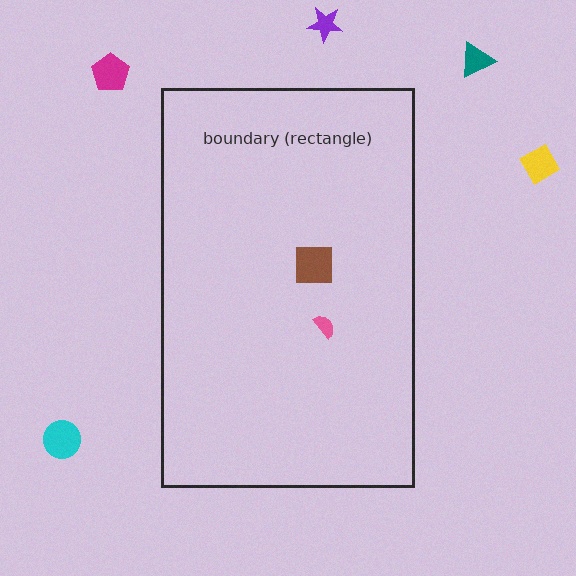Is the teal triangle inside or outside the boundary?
Outside.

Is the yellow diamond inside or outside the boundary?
Outside.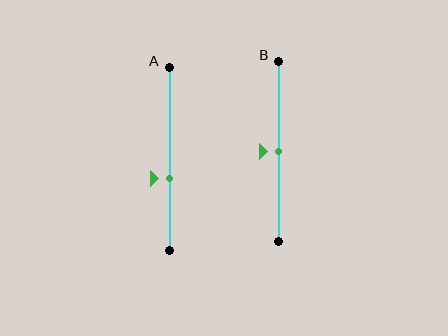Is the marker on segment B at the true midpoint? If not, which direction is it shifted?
Yes, the marker on segment B is at the true midpoint.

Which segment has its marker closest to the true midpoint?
Segment B has its marker closest to the true midpoint.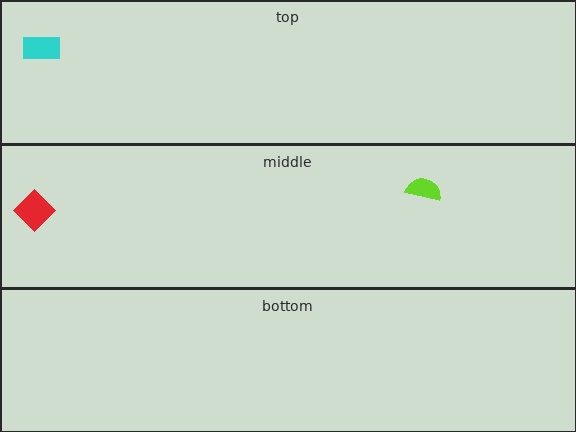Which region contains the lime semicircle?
The middle region.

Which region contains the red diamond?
The middle region.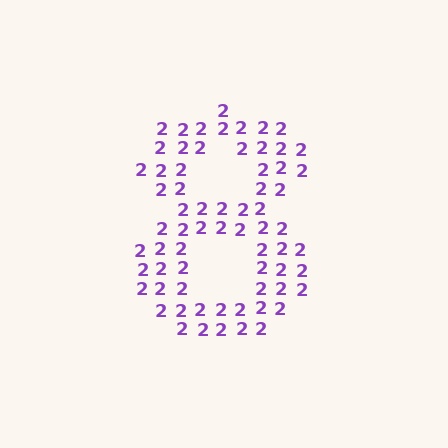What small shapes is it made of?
It is made of small digit 2's.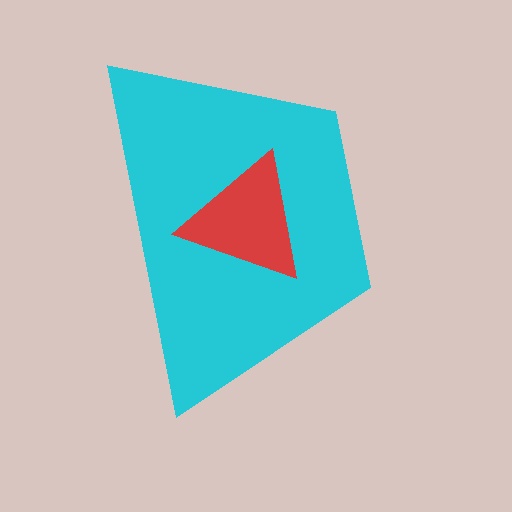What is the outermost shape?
The cyan trapezoid.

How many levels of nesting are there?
2.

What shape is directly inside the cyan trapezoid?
The red triangle.